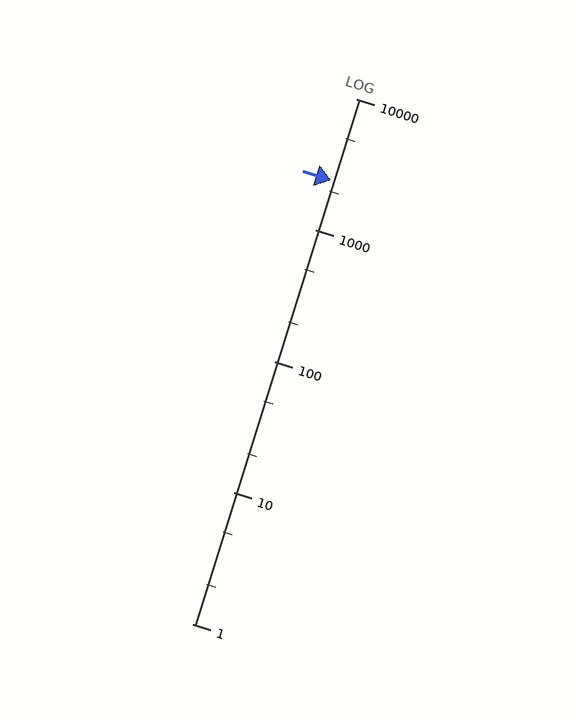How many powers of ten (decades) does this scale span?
The scale spans 4 decades, from 1 to 10000.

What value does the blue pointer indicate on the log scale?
The pointer indicates approximately 2400.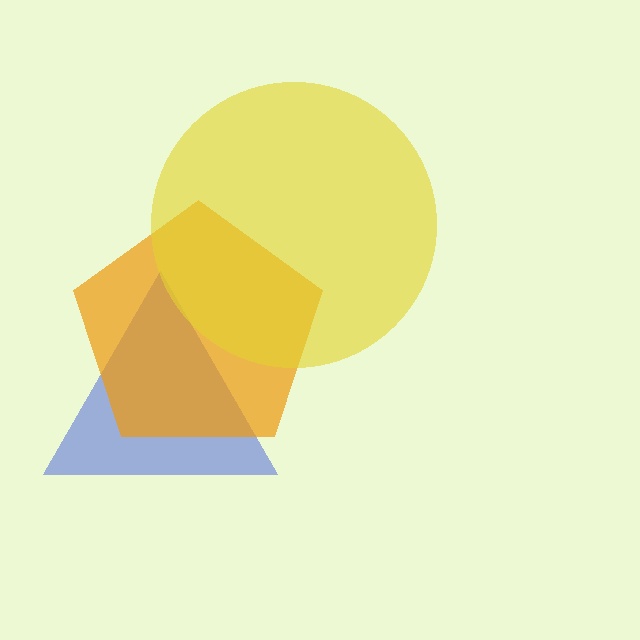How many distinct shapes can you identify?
There are 3 distinct shapes: a blue triangle, an orange pentagon, a yellow circle.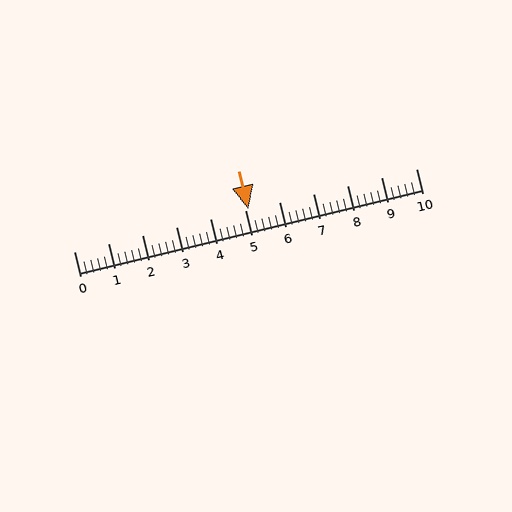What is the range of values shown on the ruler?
The ruler shows values from 0 to 10.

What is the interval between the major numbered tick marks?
The major tick marks are spaced 1 units apart.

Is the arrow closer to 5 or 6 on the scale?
The arrow is closer to 5.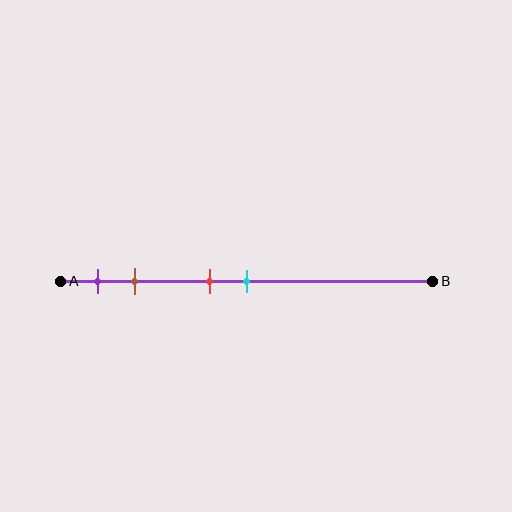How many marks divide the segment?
There are 4 marks dividing the segment.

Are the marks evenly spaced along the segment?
No, the marks are not evenly spaced.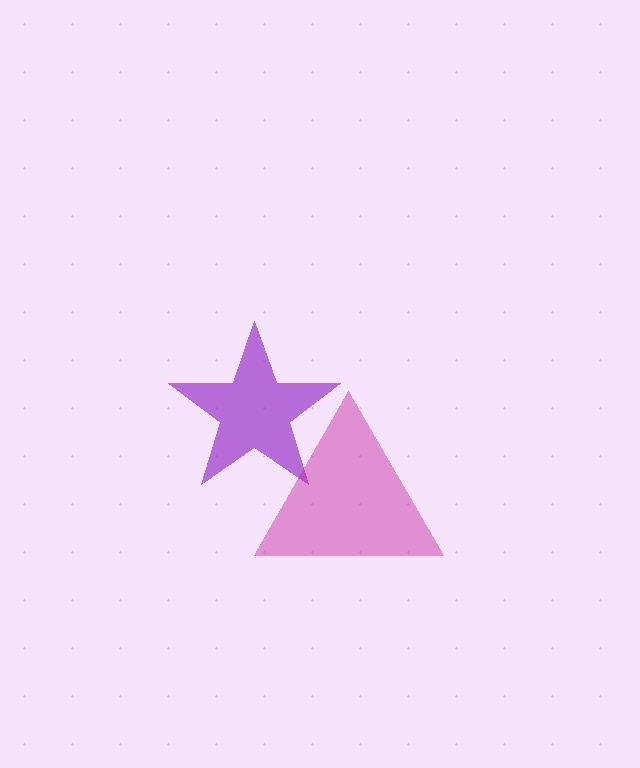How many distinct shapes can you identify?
There are 2 distinct shapes: a purple star, a magenta triangle.